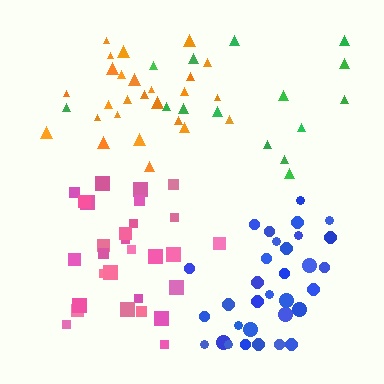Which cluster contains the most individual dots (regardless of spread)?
Blue (32).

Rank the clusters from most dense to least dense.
blue, orange, pink, green.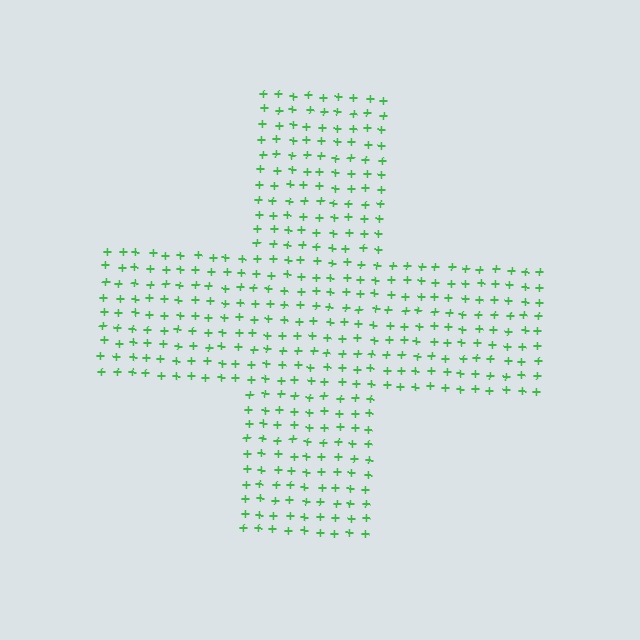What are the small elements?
The small elements are plus signs.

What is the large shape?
The large shape is a cross.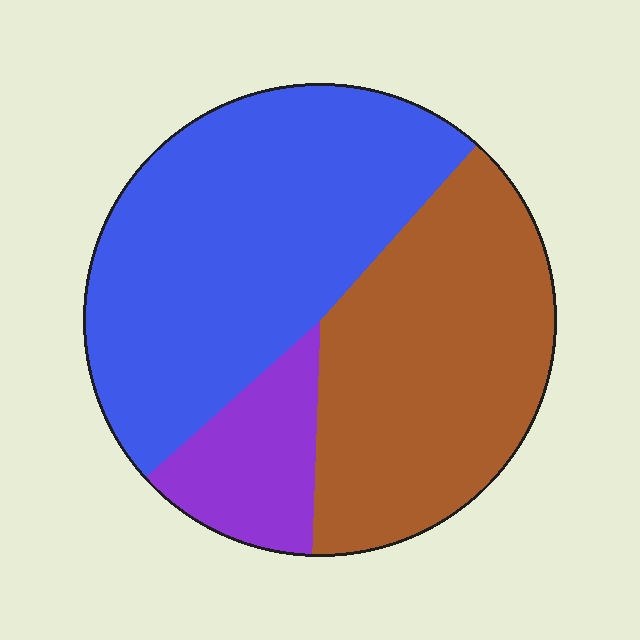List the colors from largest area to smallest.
From largest to smallest: blue, brown, purple.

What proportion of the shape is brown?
Brown takes up between a quarter and a half of the shape.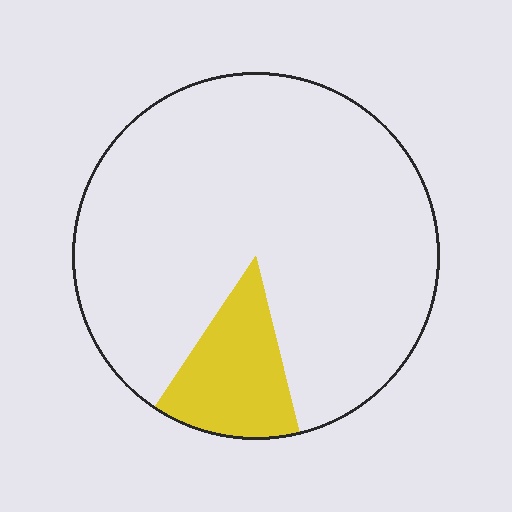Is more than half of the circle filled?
No.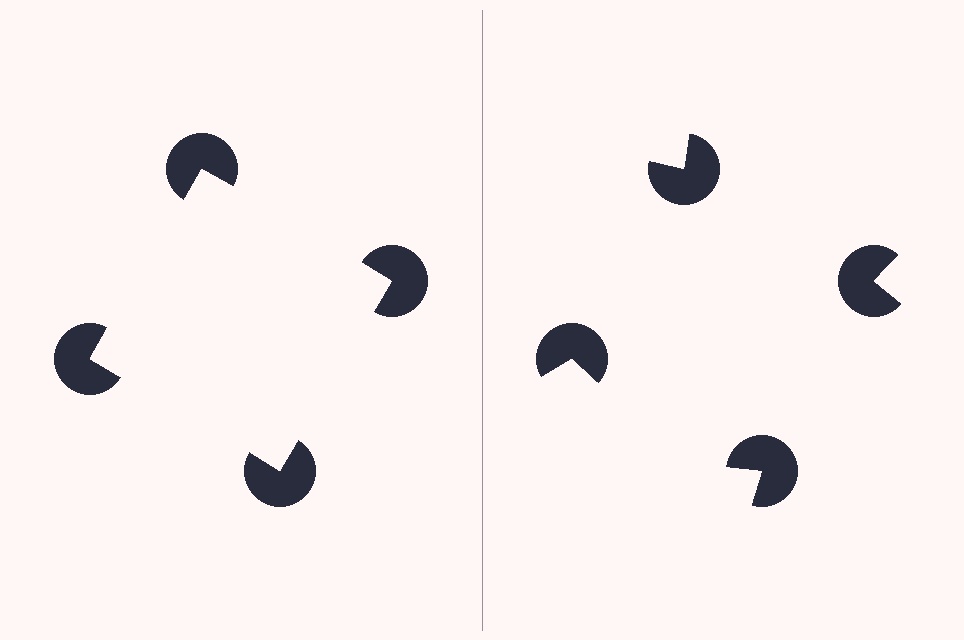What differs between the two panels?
The pac-man discs are positioned identically on both sides; only the wedge orientations differ. On the left they align to a square; on the right they are misaligned.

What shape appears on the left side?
An illusory square.